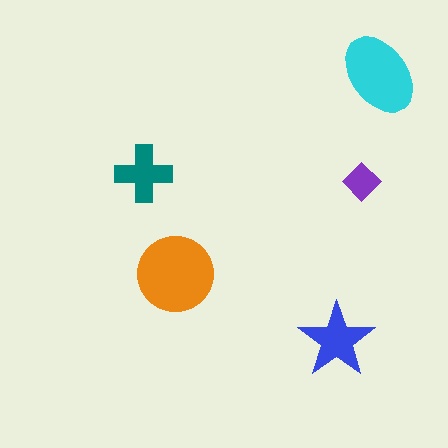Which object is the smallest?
The purple diamond.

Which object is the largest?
The orange circle.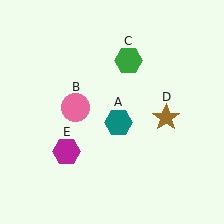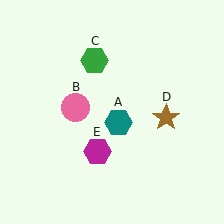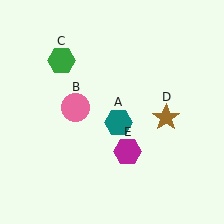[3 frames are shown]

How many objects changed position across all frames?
2 objects changed position: green hexagon (object C), magenta hexagon (object E).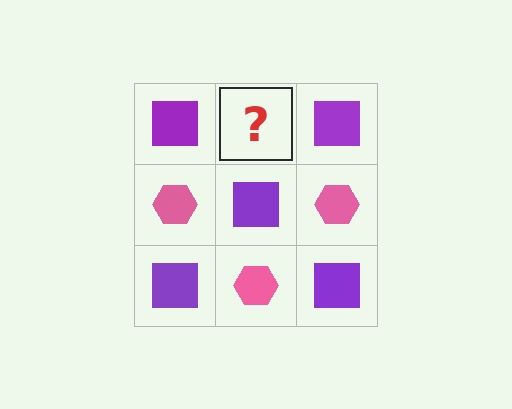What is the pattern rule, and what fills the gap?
The rule is that it alternates purple square and pink hexagon in a checkerboard pattern. The gap should be filled with a pink hexagon.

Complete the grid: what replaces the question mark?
The question mark should be replaced with a pink hexagon.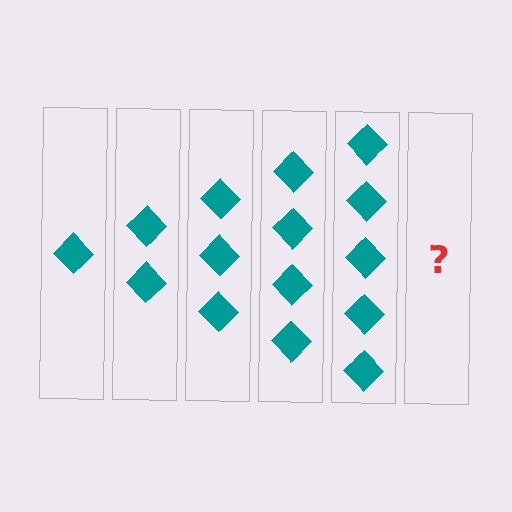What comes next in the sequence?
The next element should be 6 diamonds.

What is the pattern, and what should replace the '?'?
The pattern is that each step adds one more diamond. The '?' should be 6 diamonds.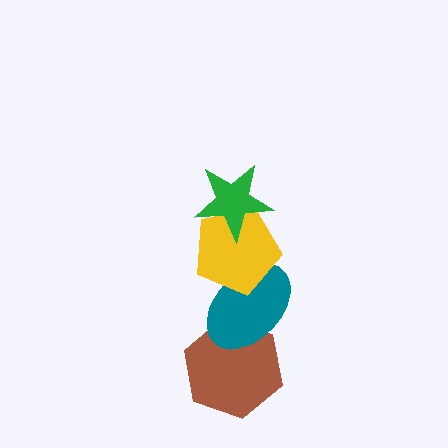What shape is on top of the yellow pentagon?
The green star is on top of the yellow pentagon.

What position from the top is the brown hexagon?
The brown hexagon is 4th from the top.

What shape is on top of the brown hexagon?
The teal ellipse is on top of the brown hexagon.